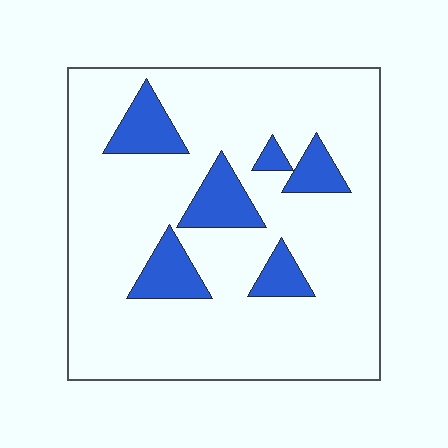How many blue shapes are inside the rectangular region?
6.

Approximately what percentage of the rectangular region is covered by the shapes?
Approximately 15%.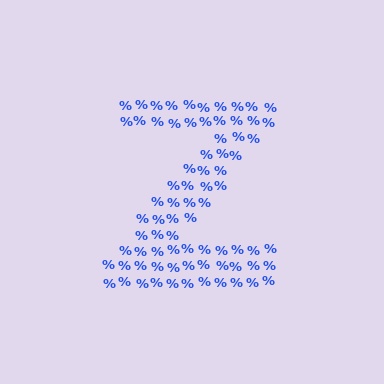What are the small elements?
The small elements are percent signs.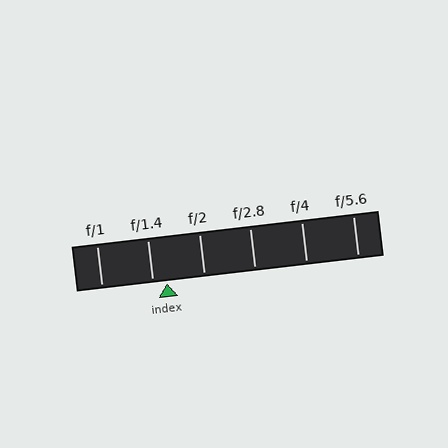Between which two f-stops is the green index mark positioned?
The index mark is between f/1.4 and f/2.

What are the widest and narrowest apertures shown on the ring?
The widest aperture shown is f/1 and the narrowest is f/5.6.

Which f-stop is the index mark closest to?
The index mark is closest to f/1.4.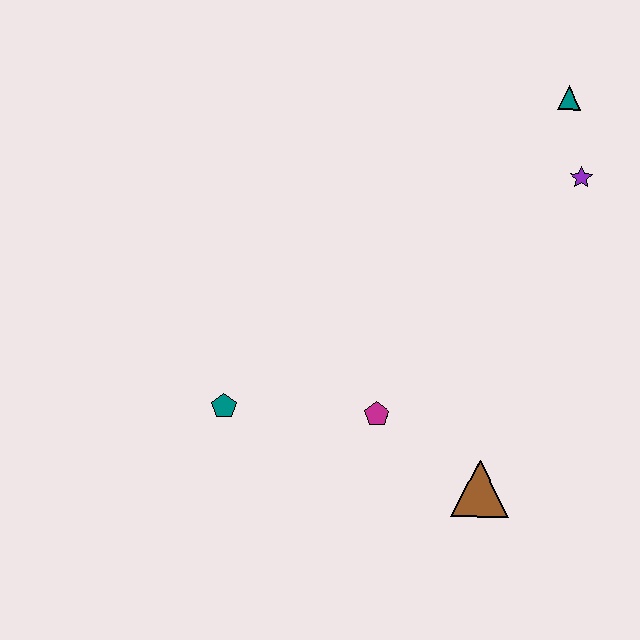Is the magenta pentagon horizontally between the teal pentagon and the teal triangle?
Yes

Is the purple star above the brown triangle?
Yes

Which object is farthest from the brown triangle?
The teal triangle is farthest from the brown triangle.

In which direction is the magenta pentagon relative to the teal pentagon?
The magenta pentagon is to the right of the teal pentagon.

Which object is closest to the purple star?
The teal triangle is closest to the purple star.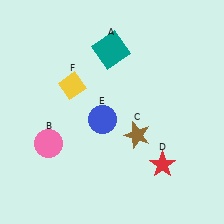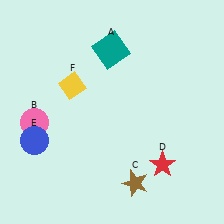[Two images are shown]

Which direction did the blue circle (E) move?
The blue circle (E) moved left.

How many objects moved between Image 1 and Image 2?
3 objects moved between the two images.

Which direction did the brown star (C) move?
The brown star (C) moved down.